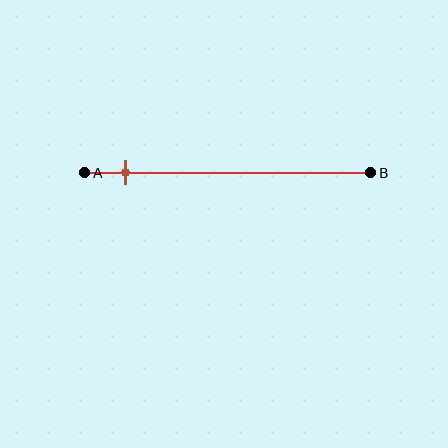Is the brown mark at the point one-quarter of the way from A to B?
No, the mark is at about 15% from A, not at the 25% one-quarter point.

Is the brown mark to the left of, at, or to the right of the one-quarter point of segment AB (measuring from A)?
The brown mark is to the left of the one-quarter point of segment AB.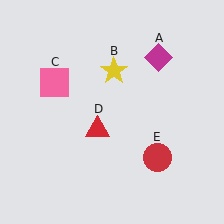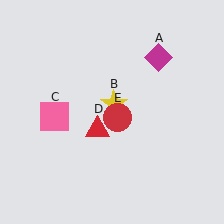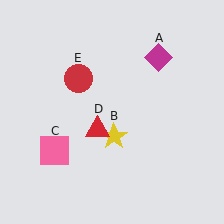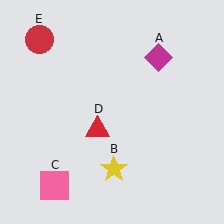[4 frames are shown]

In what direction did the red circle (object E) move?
The red circle (object E) moved up and to the left.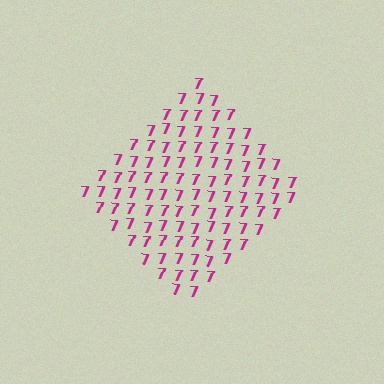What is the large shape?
The large shape is a diamond.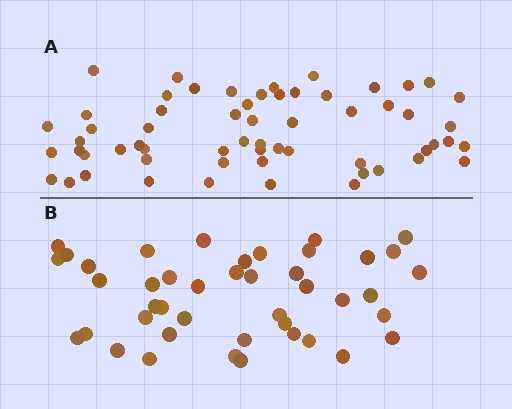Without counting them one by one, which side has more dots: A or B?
Region A (the top region) has more dots.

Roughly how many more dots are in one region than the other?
Region A has approximately 15 more dots than region B.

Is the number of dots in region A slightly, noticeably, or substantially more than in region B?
Region A has noticeably more, but not dramatically so. The ratio is roughly 1.4 to 1.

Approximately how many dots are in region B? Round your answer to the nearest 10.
About 40 dots. (The exact count is 43, which rounds to 40.)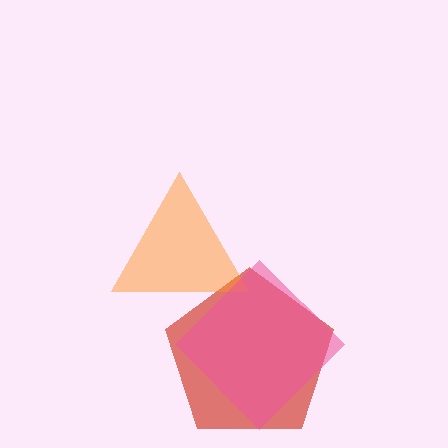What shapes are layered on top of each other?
The layered shapes are: a red pentagon, an orange triangle, a pink diamond.